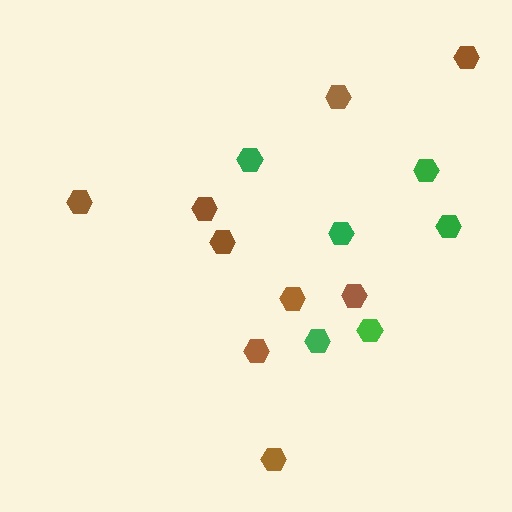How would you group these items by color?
There are 2 groups: one group of brown hexagons (9) and one group of green hexagons (6).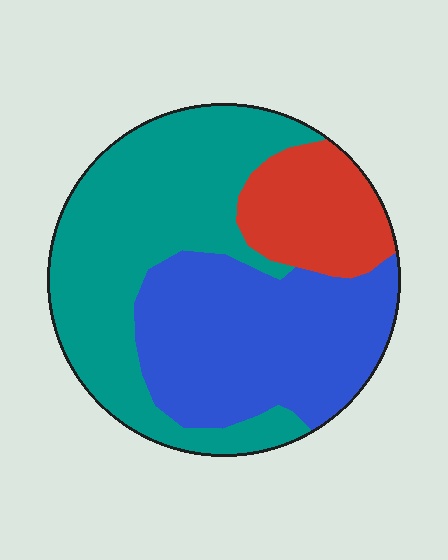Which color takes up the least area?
Red, at roughly 15%.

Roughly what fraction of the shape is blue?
Blue takes up between a third and a half of the shape.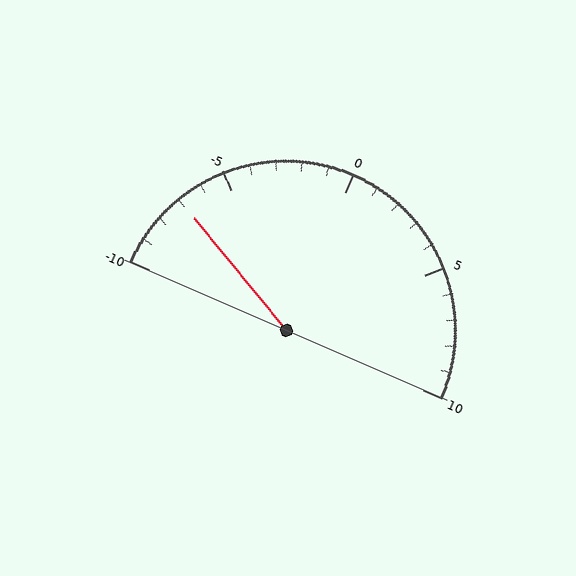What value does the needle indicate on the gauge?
The needle indicates approximately -7.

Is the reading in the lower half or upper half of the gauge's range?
The reading is in the lower half of the range (-10 to 10).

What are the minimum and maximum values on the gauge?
The gauge ranges from -10 to 10.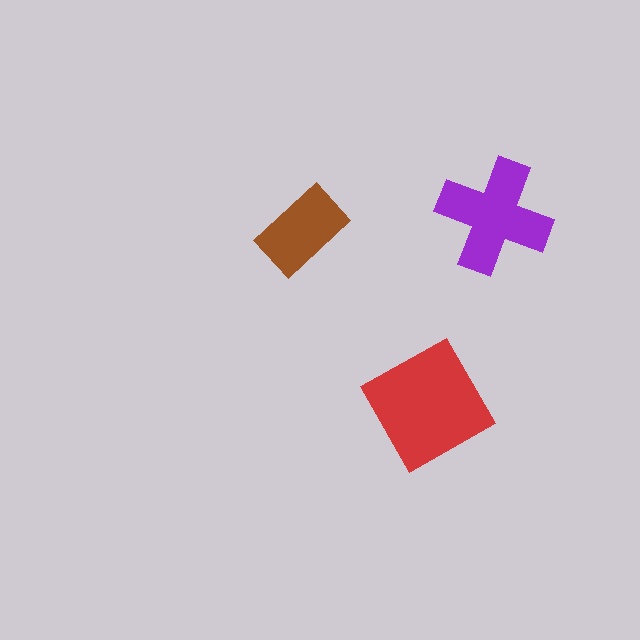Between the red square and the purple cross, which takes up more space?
The red square.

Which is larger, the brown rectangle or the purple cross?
The purple cross.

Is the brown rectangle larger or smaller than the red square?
Smaller.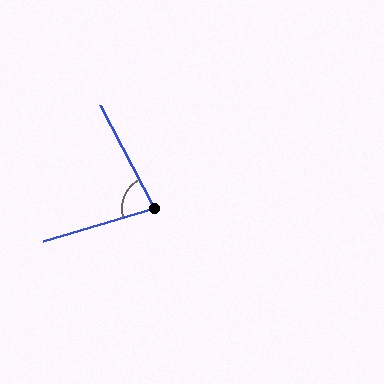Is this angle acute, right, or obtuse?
It is acute.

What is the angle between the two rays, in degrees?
Approximately 79 degrees.